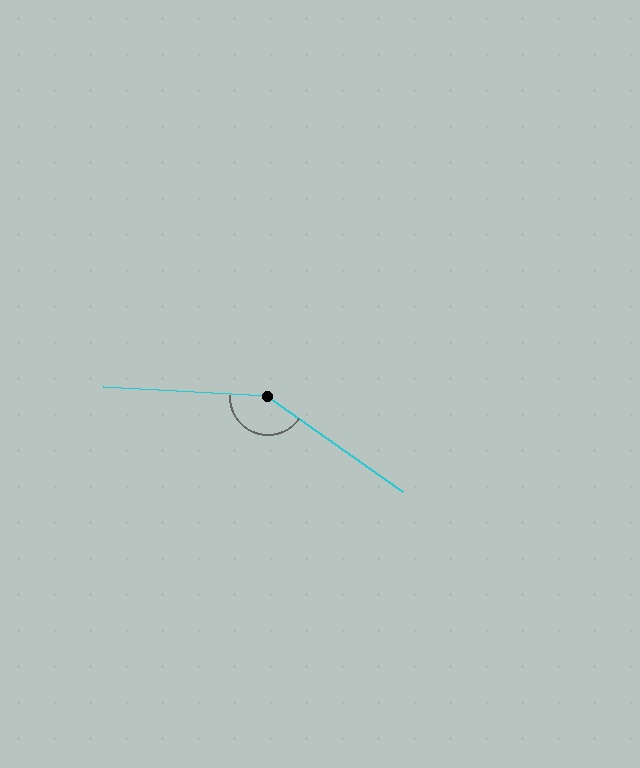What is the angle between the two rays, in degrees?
Approximately 148 degrees.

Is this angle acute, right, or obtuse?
It is obtuse.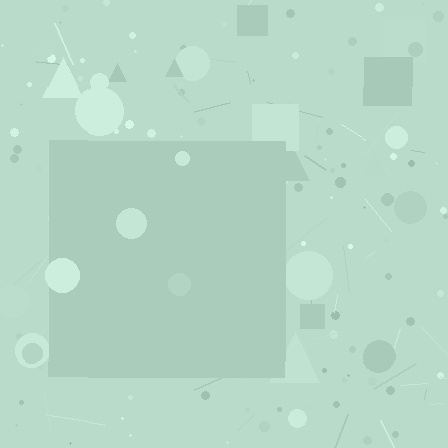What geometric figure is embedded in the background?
A square is embedded in the background.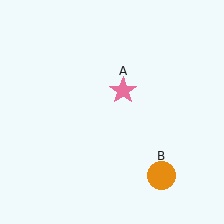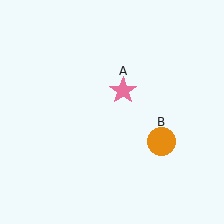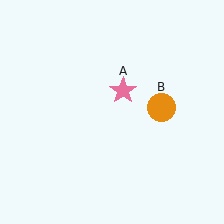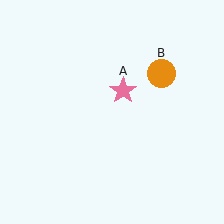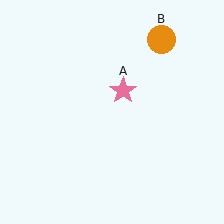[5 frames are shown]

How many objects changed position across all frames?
1 object changed position: orange circle (object B).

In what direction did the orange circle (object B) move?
The orange circle (object B) moved up.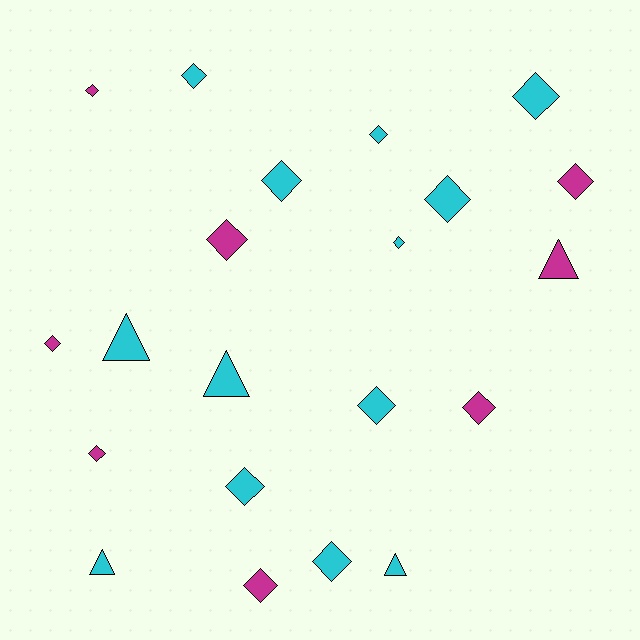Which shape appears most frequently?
Diamond, with 16 objects.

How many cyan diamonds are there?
There are 9 cyan diamonds.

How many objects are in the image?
There are 21 objects.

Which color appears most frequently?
Cyan, with 13 objects.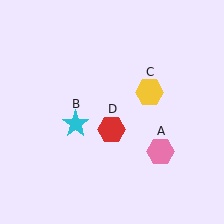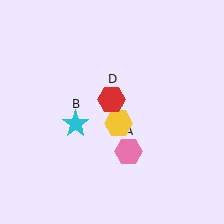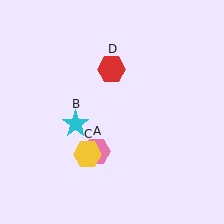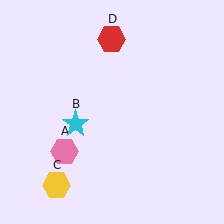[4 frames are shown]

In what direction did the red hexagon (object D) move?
The red hexagon (object D) moved up.